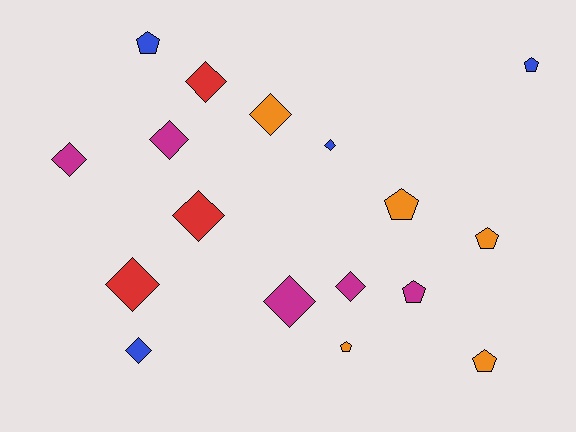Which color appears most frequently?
Magenta, with 5 objects.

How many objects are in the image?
There are 17 objects.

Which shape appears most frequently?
Diamond, with 10 objects.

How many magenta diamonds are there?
There are 4 magenta diamonds.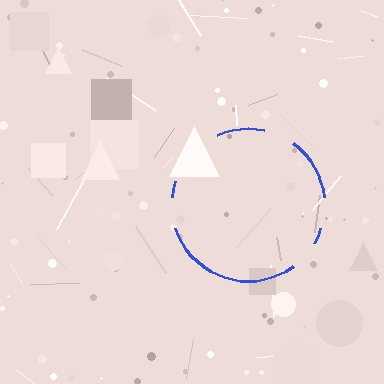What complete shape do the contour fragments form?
The contour fragments form a circle.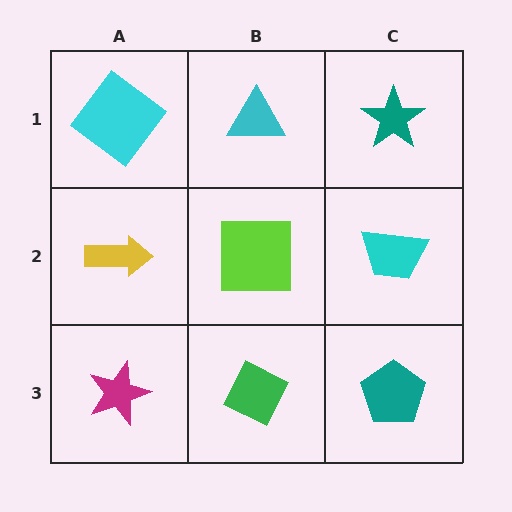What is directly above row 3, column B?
A lime square.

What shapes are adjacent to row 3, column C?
A cyan trapezoid (row 2, column C), a green diamond (row 3, column B).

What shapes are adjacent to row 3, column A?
A yellow arrow (row 2, column A), a green diamond (row 3, column B).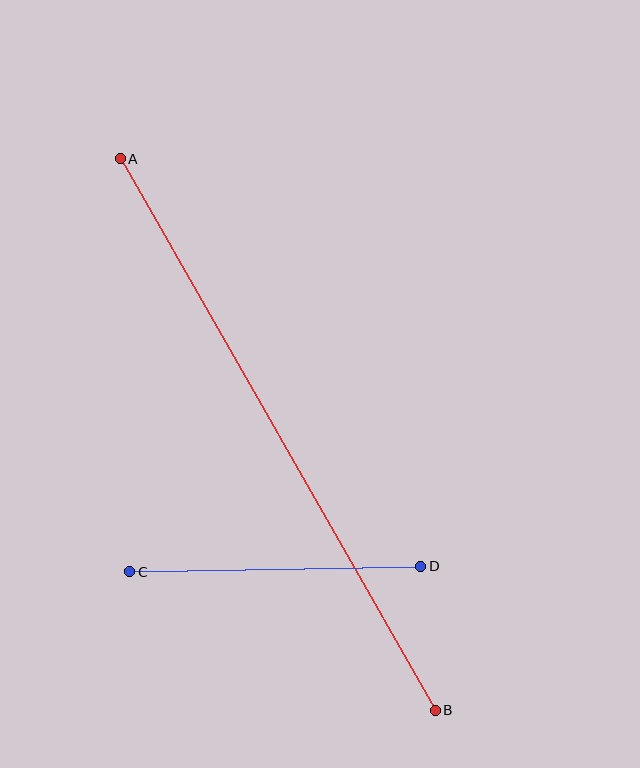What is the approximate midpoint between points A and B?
The midpoint is at approximately (278, 434) pixels.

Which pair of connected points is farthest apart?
Points A and B are farthest apart.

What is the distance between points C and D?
The distance is approximately 291 pixels.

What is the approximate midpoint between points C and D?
The midpoint is at approximately (275, 569) pixels.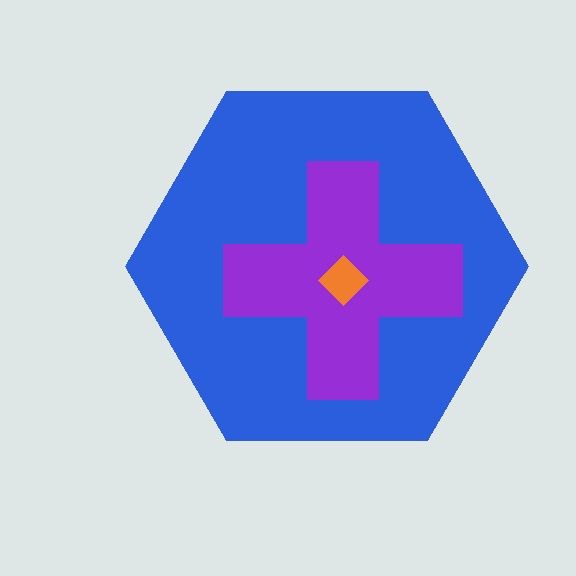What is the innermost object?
The orange diamond.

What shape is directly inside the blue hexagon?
The purple cross.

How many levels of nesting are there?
3.